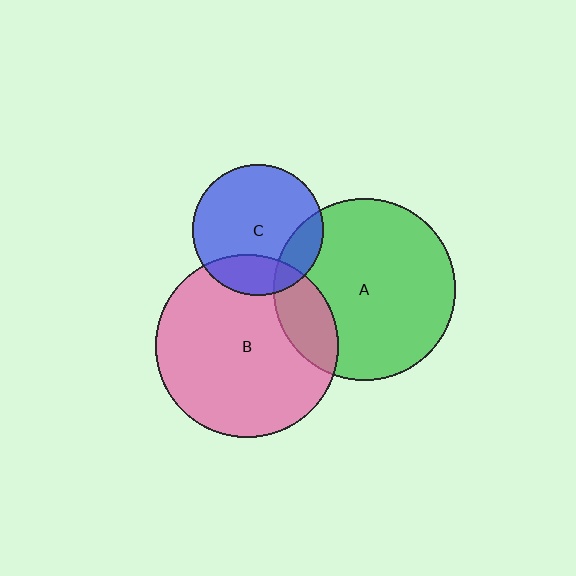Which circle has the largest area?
Circle B (pink).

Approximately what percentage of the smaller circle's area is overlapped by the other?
Approximately 20%.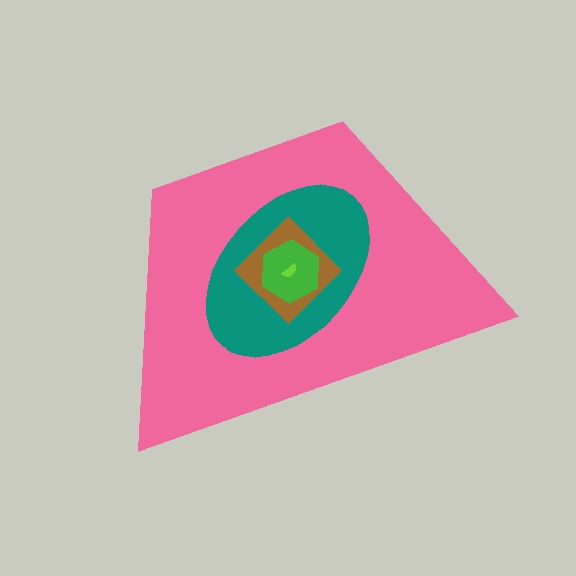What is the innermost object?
The lime semicircle.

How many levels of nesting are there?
5.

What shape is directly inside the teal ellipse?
The brown diamond.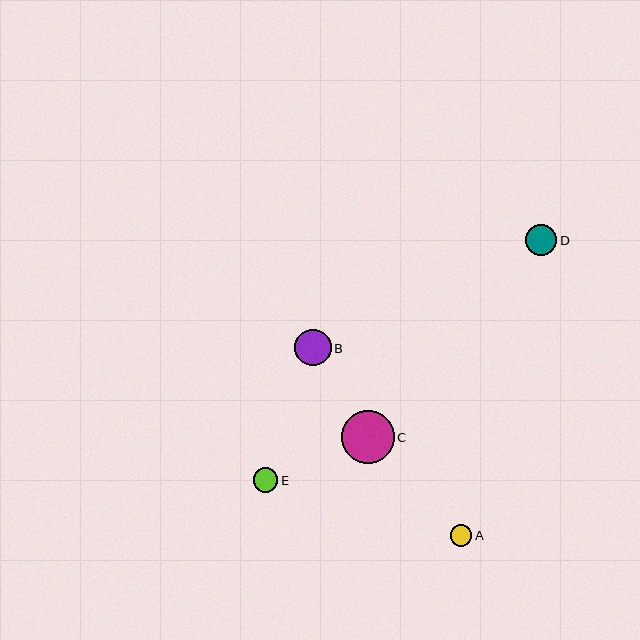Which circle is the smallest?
Circle A is the smallest with a size of approximately 21 pixels.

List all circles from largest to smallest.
From largest to smallest: C, B, D, E, A.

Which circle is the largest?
Circle C is the largest with a size of approximately 53 pixels.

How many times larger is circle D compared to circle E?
Circle D is approximately 1.3 times the size of circle E.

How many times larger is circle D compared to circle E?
Circle D is approximately 1.3 times the size of circle E.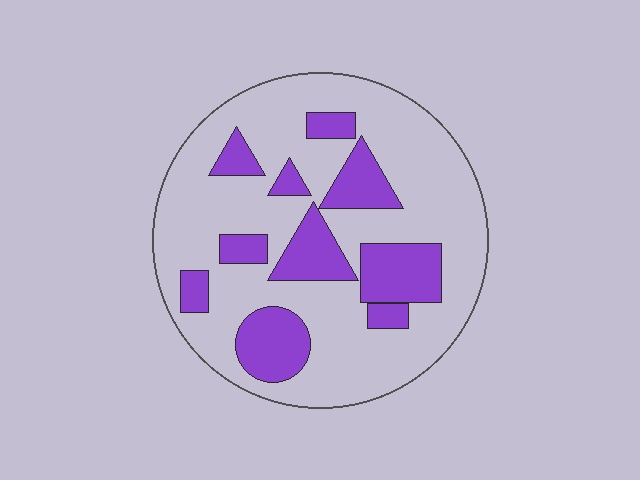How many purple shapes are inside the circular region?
10.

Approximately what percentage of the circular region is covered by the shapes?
Approximately 25%.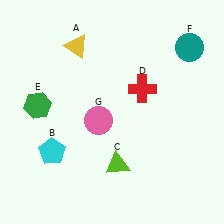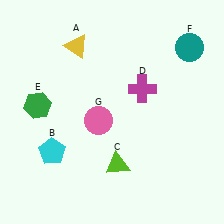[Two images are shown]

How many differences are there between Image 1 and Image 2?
There is 1 difference between the two images.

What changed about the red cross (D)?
In Image 1, D is red. In Image 2, it changed to magenta.